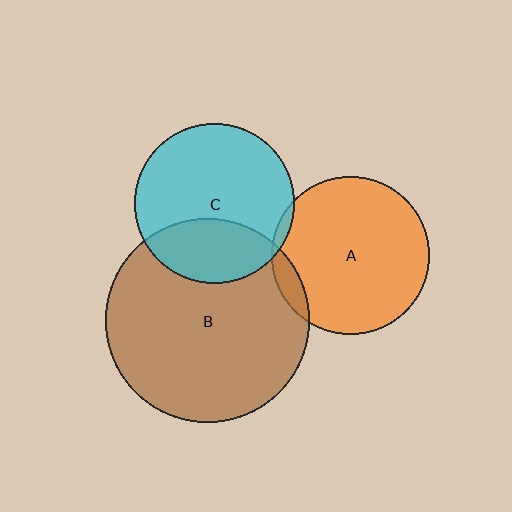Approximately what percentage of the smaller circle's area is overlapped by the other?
Approximately 30%.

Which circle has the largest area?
Circle B (brown).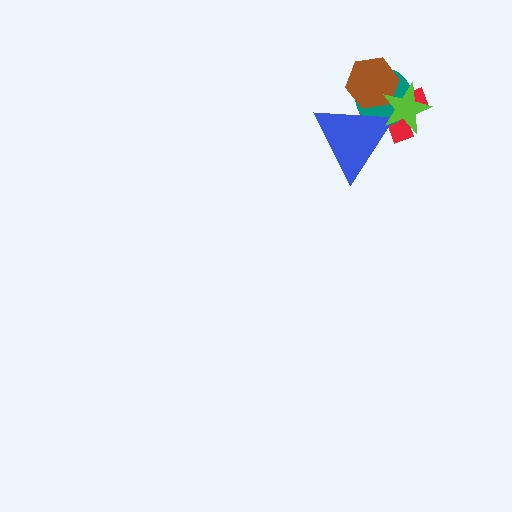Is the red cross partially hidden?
Yes, it is partially covered by another shape.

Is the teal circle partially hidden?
Yes, it is partially covered by another shape.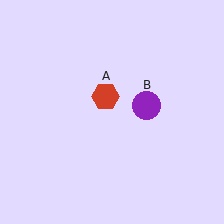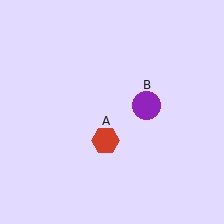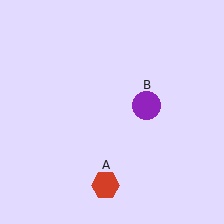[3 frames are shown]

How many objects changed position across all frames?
1 object changed position: red hexagon (object A).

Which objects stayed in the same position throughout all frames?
Purple circle (object B) remained stationary.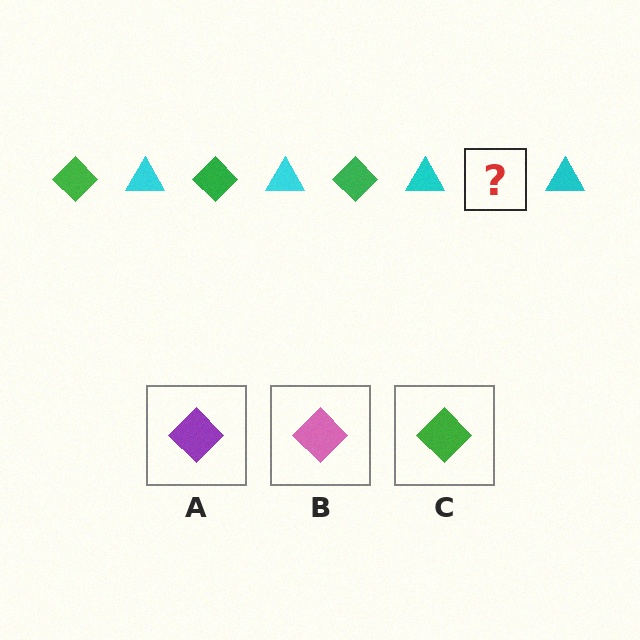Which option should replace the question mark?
Option C.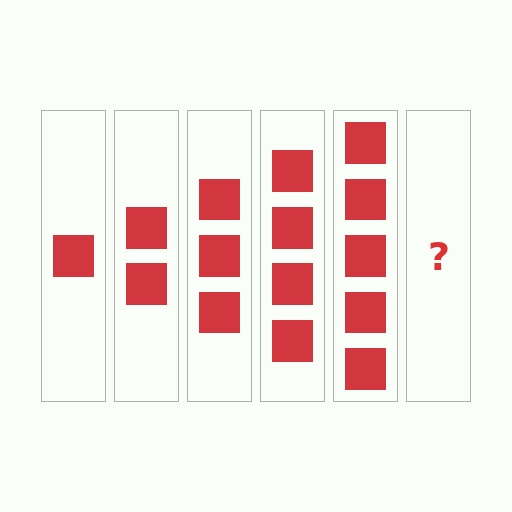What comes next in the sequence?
The next element should be 6 squares.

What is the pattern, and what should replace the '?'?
The pattern is that each step adds one more square. The '?' should be 6 squares.